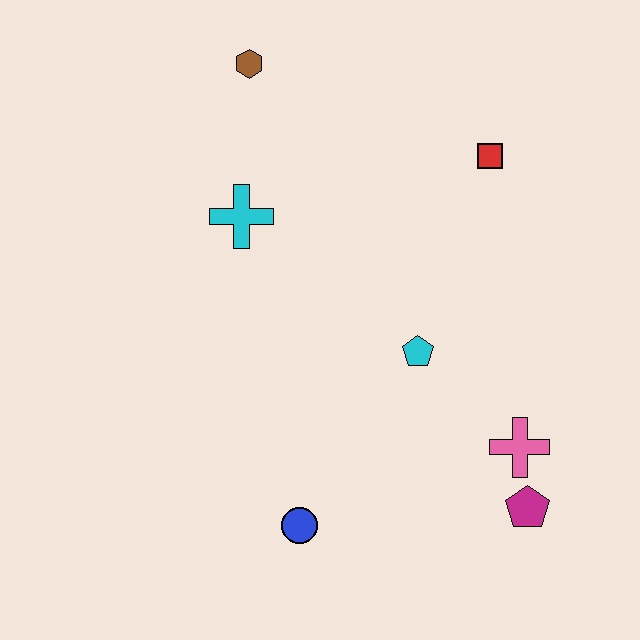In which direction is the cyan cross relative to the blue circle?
The cyan cross is above the blue circle.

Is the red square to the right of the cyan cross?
Yes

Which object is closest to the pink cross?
The magenta pentagon is closest to the pink cross.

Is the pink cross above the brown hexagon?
No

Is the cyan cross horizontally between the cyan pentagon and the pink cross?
No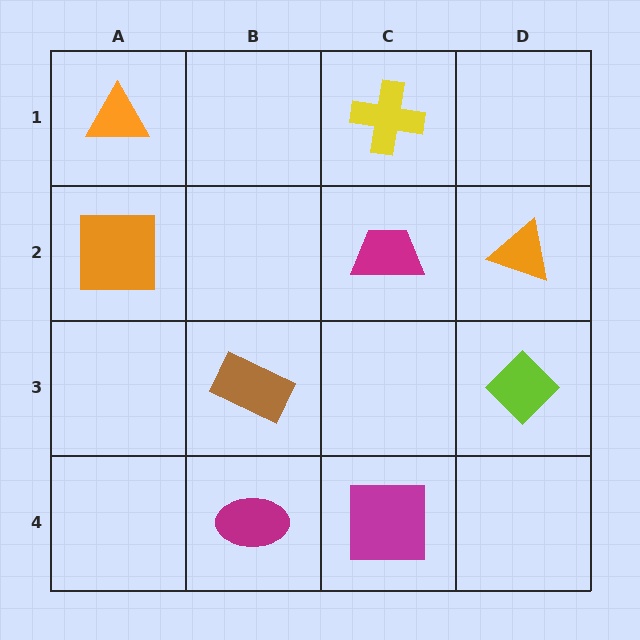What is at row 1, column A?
An orange triangle.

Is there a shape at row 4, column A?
No, that cell is empty.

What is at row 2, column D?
An orange triangle.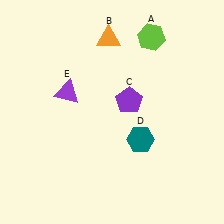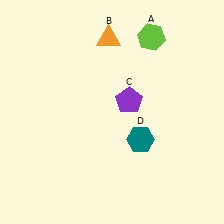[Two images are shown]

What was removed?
The purple triangle (E) was removed in Image 2.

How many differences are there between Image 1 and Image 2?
There is 1 difference between the two images.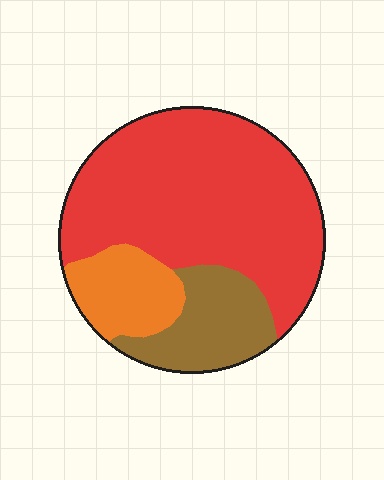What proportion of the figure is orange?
Orange covers 15% of the figure.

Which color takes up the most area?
Red, at roughly 65%.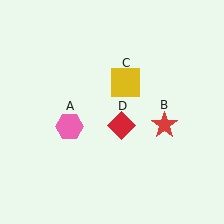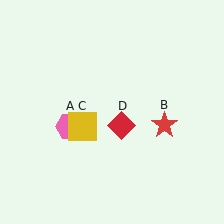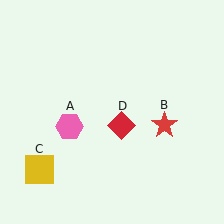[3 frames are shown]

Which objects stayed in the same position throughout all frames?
Pink hexagon (object A) and red star (object B) and red diamond (object D) remained stationary.